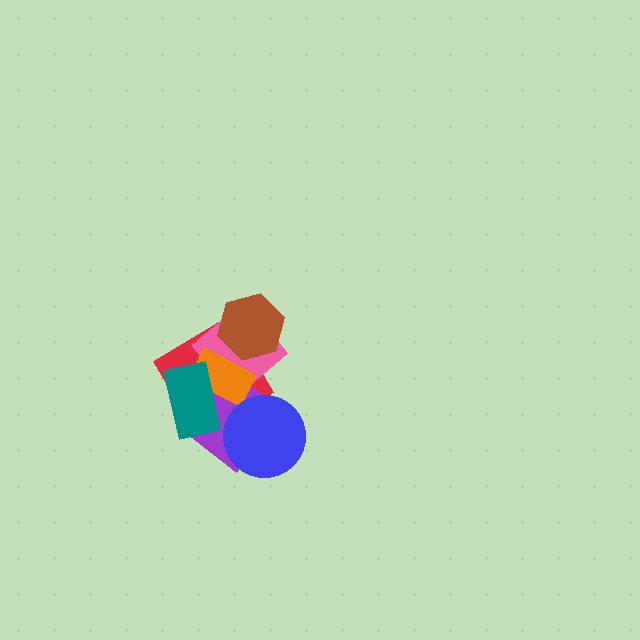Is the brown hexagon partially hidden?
No, no other shape covers it.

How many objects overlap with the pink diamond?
5 objects overlap with the pink diamond.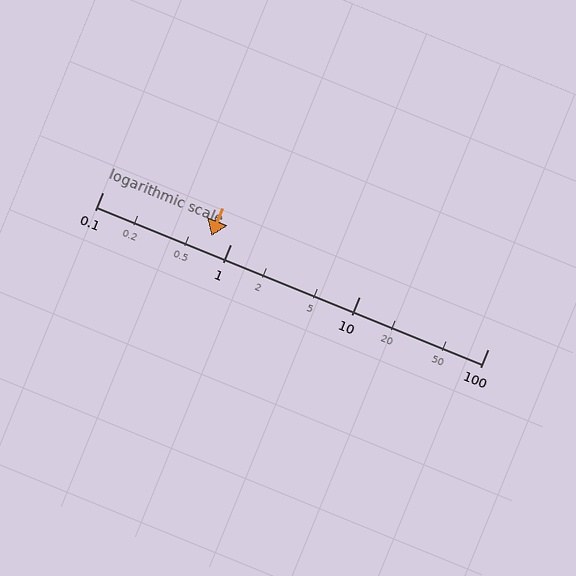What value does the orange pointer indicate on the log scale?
The pointer indicates approximately 0.7.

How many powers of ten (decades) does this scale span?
The scale spans 3 decades, from 0.1 to 100.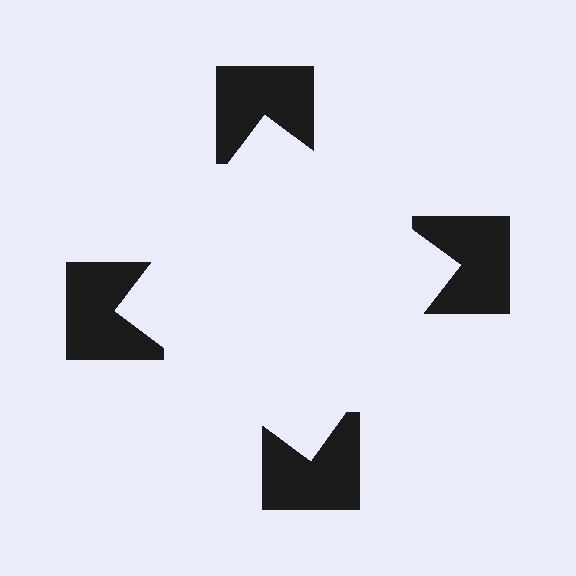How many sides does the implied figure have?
4 sides.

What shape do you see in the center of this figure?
An illusory square — its edges are inferred from the aligned wedge cuts in the notched squares, not physically drawn.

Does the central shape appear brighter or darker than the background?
It typically appears slightly brighter than the background, even though no actual brightness change is drawn.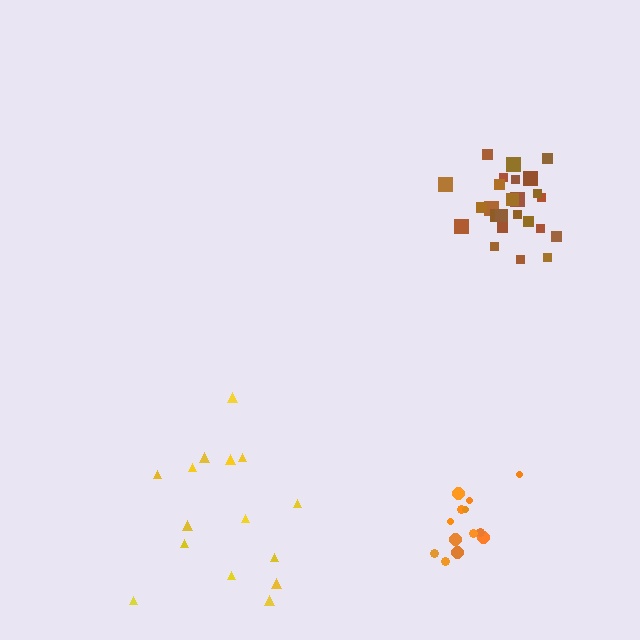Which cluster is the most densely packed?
Brown.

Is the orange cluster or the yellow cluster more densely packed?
Orange.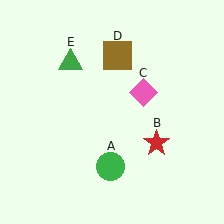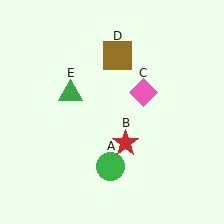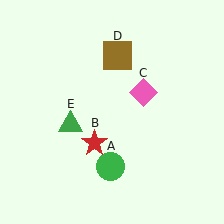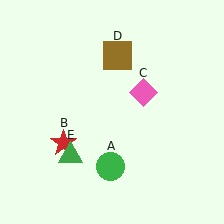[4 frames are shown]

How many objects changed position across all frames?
2 objects changed position: red star (object B), green triangle (object E).